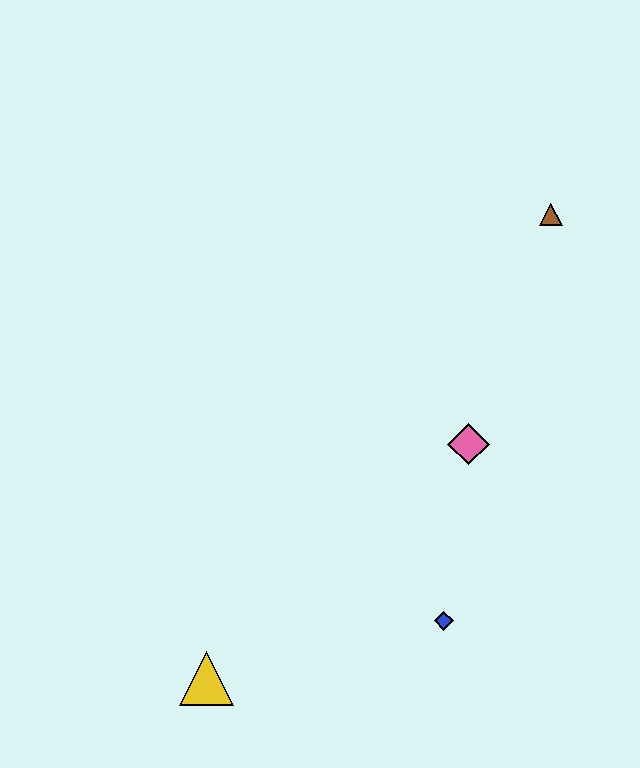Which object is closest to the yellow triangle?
The blue diamond is closest to the yellow triangle.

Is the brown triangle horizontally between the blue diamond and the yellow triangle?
No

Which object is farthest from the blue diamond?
The brown triangle is farthest from the blue diamond.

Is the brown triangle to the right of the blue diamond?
Yes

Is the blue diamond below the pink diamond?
Yes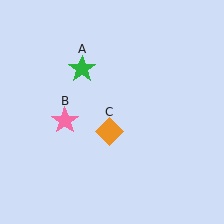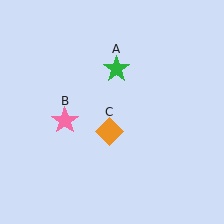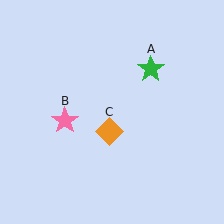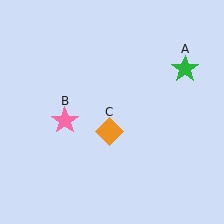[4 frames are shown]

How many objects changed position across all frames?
1 object changed position: green star (object A).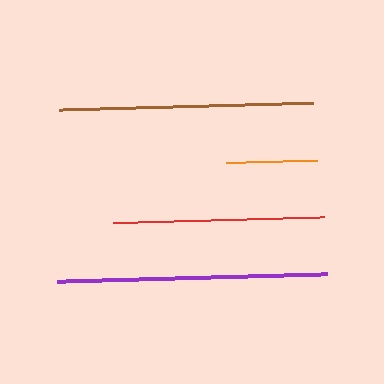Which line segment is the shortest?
The orange line is the shortest at approximately 90 pixels.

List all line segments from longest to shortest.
From longest to shortest: purple, brown, red, orange.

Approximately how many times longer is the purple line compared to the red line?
The purple line is approximately 1.3 times the length of the red line.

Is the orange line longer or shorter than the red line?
The red line is longer than the orange line.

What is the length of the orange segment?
The orange segment is approximately 90 pixels long.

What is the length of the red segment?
The red segment is approximately 211 pixels long.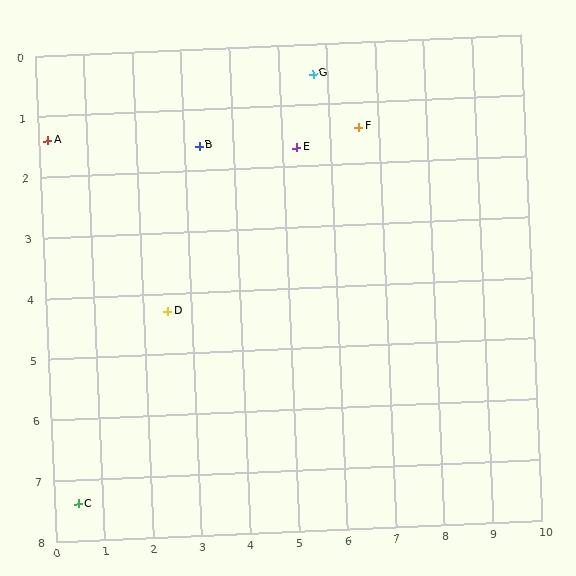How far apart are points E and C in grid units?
Points E and C are about 7.5 grid units apart.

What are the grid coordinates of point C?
Point C is at approximately (0.5, 7.4).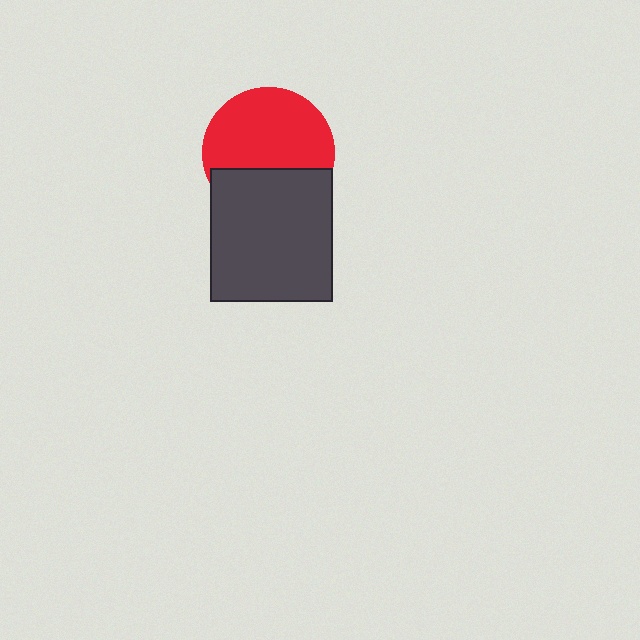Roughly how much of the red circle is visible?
About half of it is visible (roughly 64%).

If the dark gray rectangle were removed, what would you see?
You would see the complete red circle.